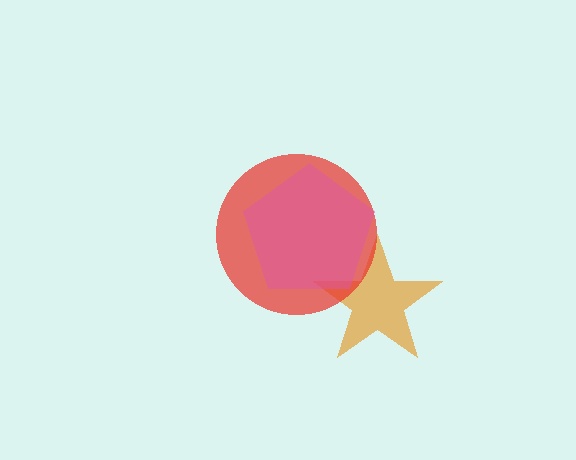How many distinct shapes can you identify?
There are 3 distinct shapes: an orange star, a red circle, a pink pentagon.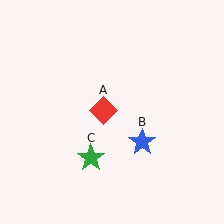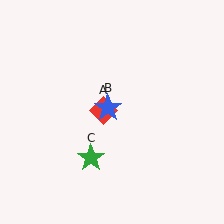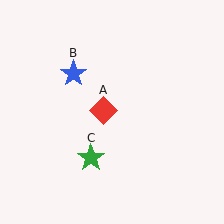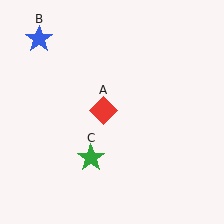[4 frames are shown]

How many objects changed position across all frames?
1 object changed position: blue star (object B).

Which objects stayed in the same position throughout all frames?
Red diamond (object A) and green star (object C) remained stationary.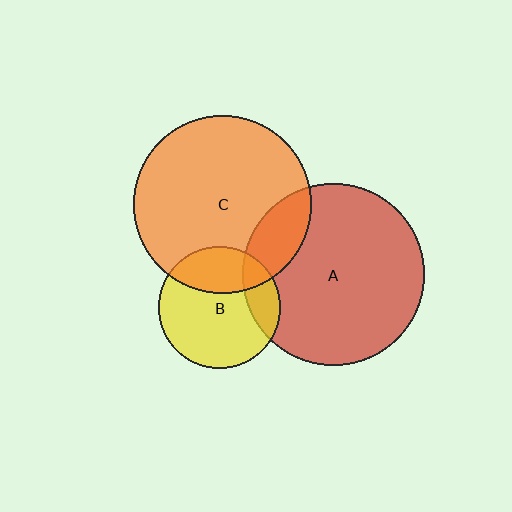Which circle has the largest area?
Circle A (red).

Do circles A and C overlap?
Yes.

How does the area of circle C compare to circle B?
Approximately 2.1 times.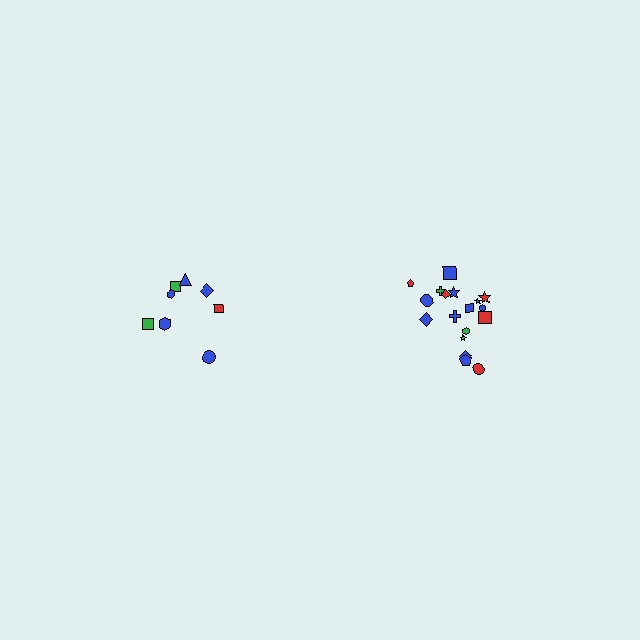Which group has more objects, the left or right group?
The right group.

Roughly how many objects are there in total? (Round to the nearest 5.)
Roughly 25 objects in total.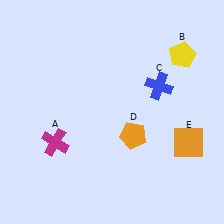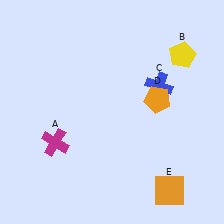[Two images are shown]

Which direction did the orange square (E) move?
The orange square (E) moved down.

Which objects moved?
The objects that moved are: the orange pentagon (D), the orange square (E).